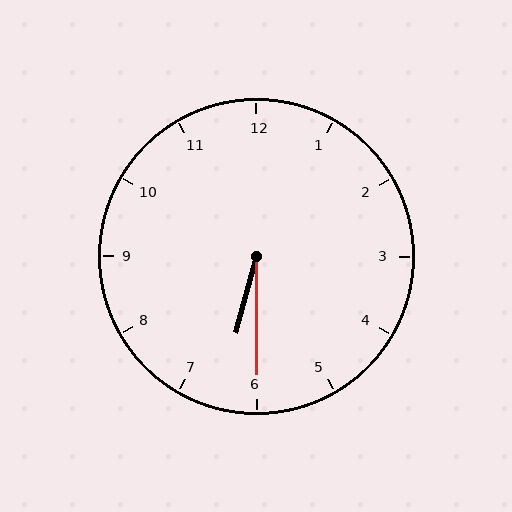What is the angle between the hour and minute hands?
Approximately 15 degrees.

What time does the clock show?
6:30.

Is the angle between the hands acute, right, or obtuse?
It is acute.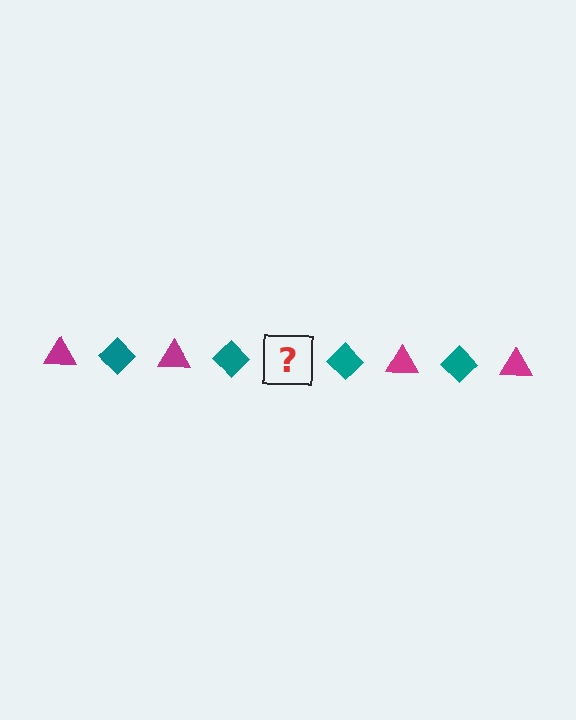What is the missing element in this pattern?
The missing element is a magenta triangle.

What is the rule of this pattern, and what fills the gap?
The rule is that the pattern alternates between magenta triangle and teal diamond. The gap should be filled with a magenta triangle.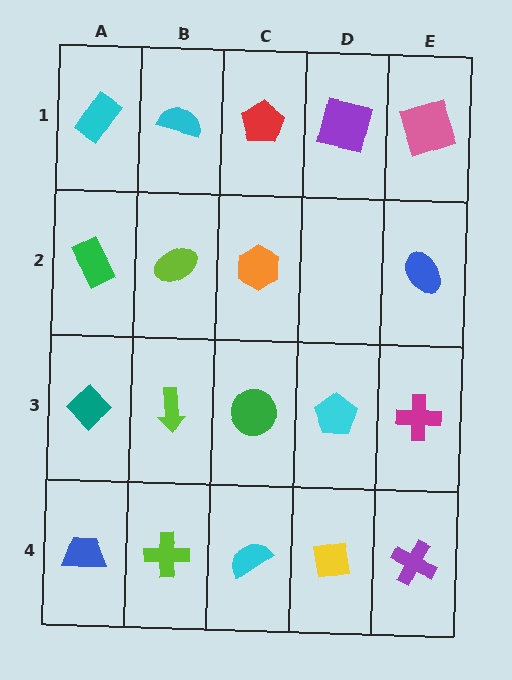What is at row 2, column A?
A green rectangle.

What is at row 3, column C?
A green circle.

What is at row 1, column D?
A purple square.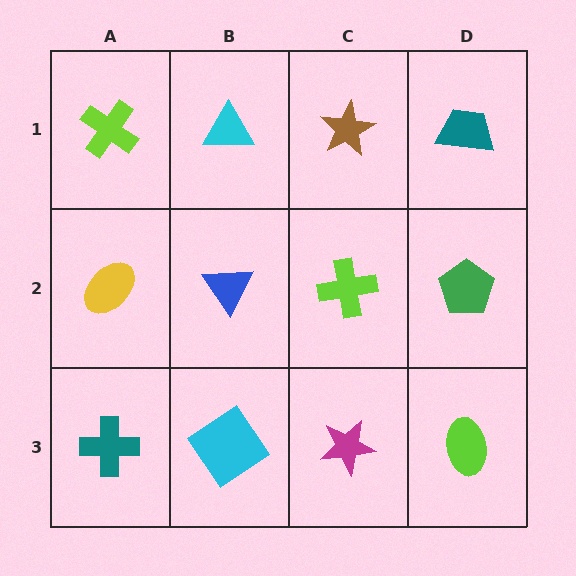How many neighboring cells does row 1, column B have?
3.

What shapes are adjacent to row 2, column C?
A brown star (row 1, column C), a magenta star (row 3, column C), a blue triangle (row 2, column B), a green pentagon (row 2, column D).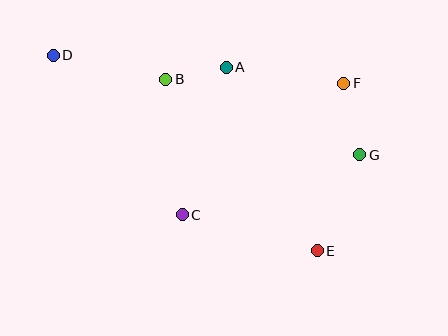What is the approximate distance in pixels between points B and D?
The distance between B and D is approximately 115 pixels.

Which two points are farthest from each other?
Points D and E are farthest from each other.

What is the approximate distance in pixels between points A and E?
The distance between A and E is approximately 205 pixels.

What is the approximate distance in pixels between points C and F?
The distance between C and F is approximately 208 pixels.